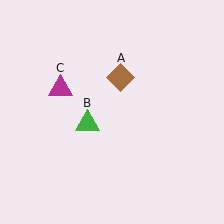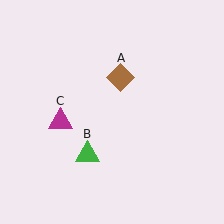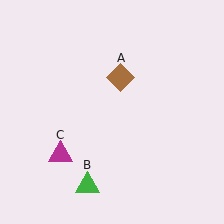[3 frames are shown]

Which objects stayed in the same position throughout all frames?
Brown diamond (object A) remained stationary.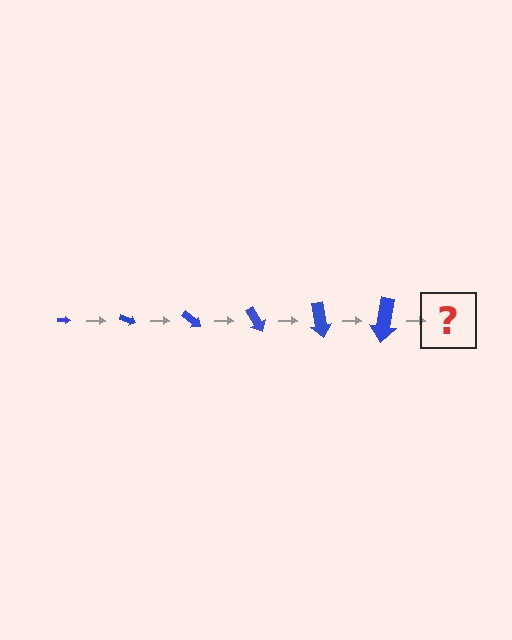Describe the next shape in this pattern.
It should be an arrow, larger than the previous one and rotated 120 degrees from the start.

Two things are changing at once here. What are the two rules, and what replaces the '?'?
The two rules are that the arrow grows larger each step and it rotates 20 degrees each step. The '?' should be an arrow, larger than the previous one and rotated 120 degrees from the start.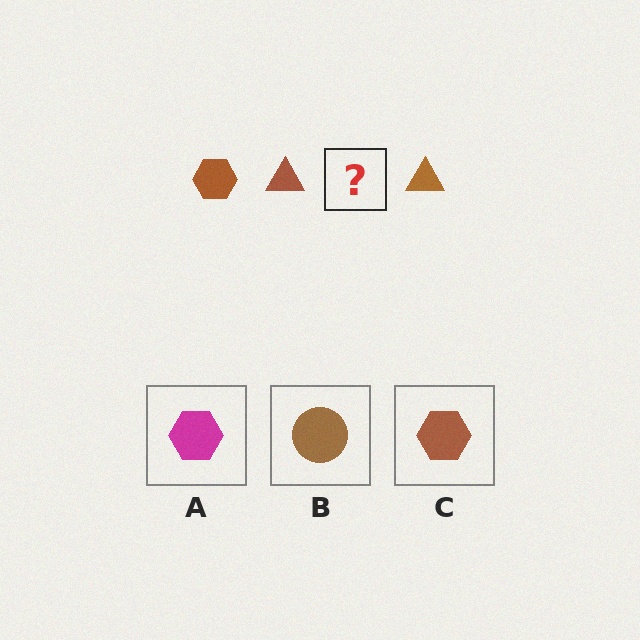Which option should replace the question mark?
Option C.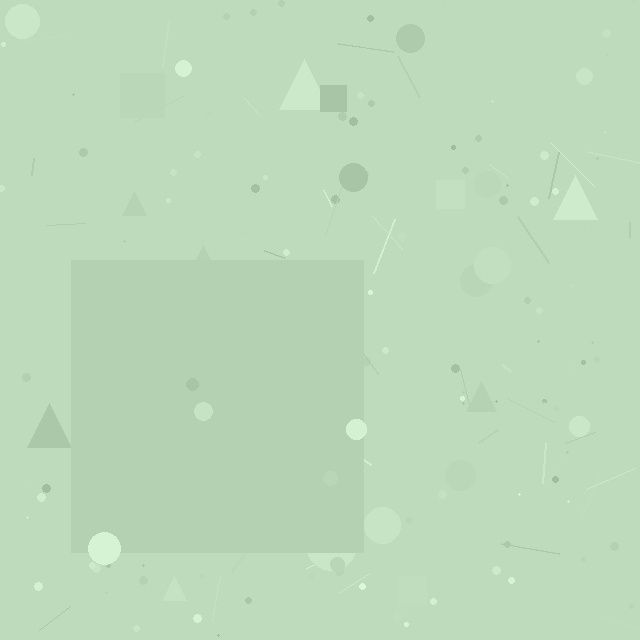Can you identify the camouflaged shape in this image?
The camouflaged shape is a square.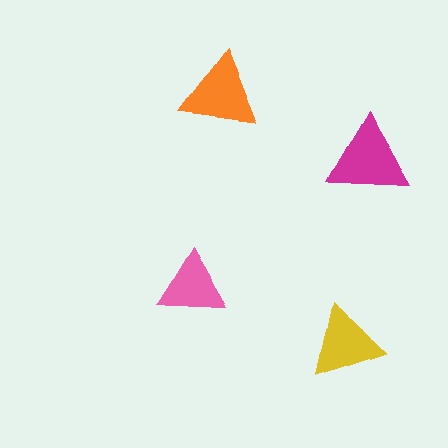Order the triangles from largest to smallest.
the magenta one, the orange one, the yellow one, the pink one.